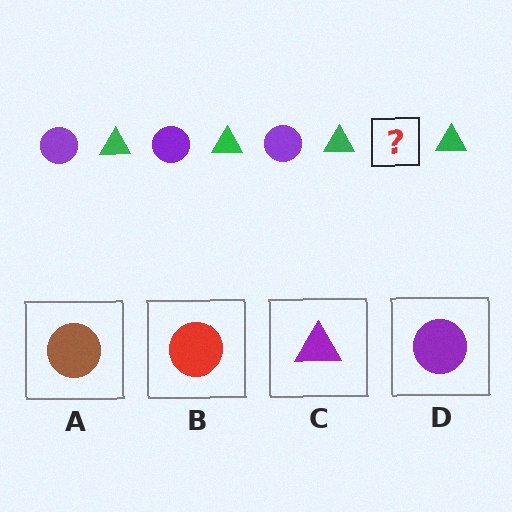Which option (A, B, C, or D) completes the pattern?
D.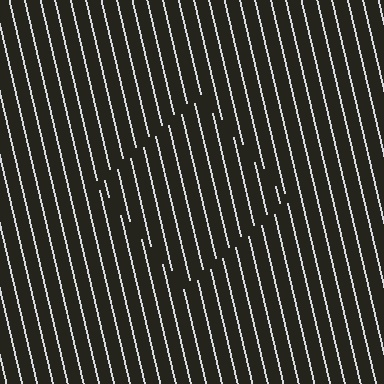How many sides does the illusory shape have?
4 sides — the line-ends trace a square.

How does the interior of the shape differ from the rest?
The interior of the shape contains the same grating, shifted by half a period — the contour is defined by the phase discontinuity where line-ends from the inner and outer gratings abut.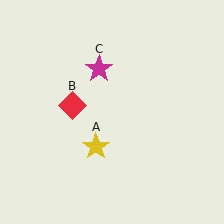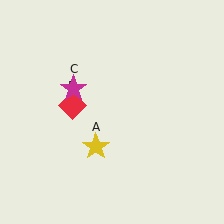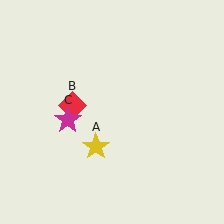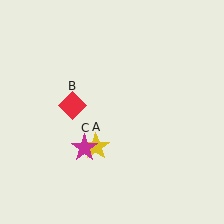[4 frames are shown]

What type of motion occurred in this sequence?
The magenta star (object C) rotated counterclockwise around the center of the scene.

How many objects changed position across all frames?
1 object changed position: magenta star (object C).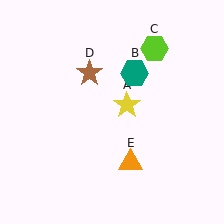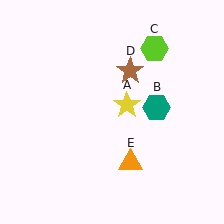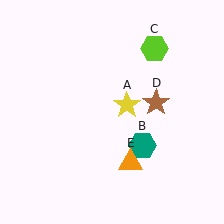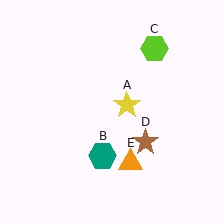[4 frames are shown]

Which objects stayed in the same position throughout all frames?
Yellow star (object A) and lime hexagon (object C) and orange triangle (object E) remained stationary.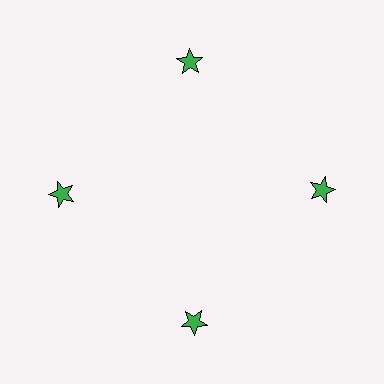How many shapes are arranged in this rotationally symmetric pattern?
There are 4 shapes, arranged in 4 groups of 1.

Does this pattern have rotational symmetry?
Yes, this pattern has 4-fold rotational symmetry. It looks the same after rotating 90 degrees around the center.